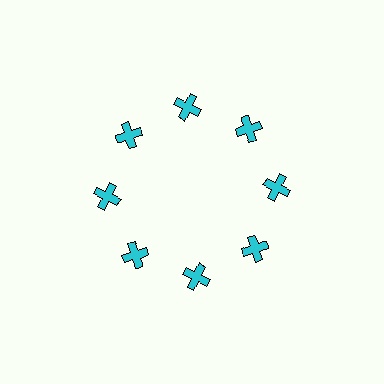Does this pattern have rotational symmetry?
Yes, this pattern has 8-fold rotational symmetry. It looks the same after rotating 45 degrees around the center.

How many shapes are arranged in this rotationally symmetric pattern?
There are 8 shapes, arranged in 8 groups of 1.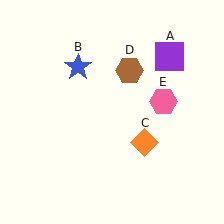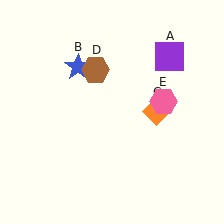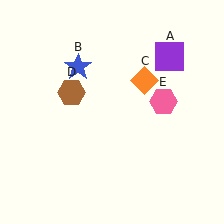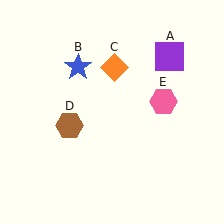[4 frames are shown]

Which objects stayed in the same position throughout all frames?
Purple square (object A) and blue star (object B) and pink hexagon (object E) remained stationary.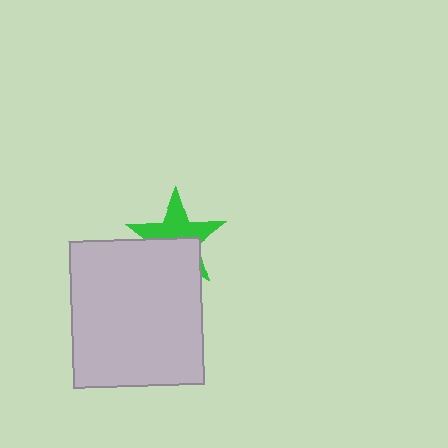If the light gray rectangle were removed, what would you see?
You would see the complete green star.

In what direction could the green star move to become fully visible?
The green star could move up. That would shift it out from behind the light gray rectangle entirely.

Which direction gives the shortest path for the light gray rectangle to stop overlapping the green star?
Moving down gives the shortest separation.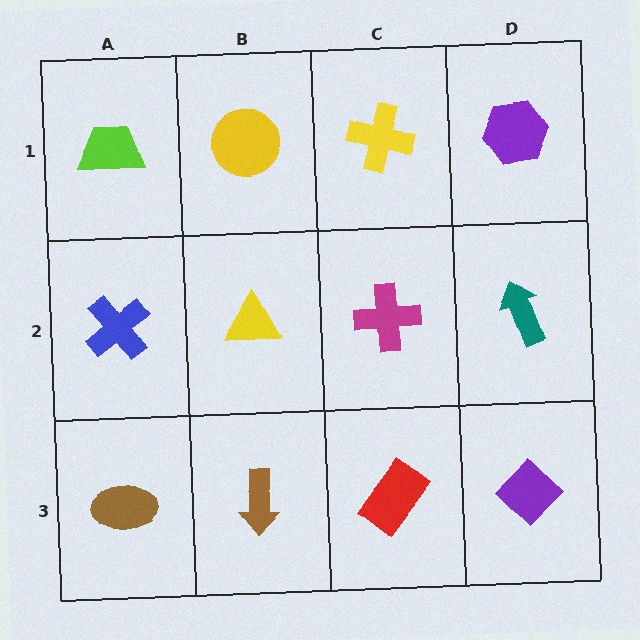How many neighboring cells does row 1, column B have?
3.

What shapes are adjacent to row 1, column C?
A magenta cross (row 2, column C), a yellow circle (row 1, column B), a purple hexagon (row 1, column D).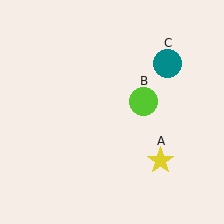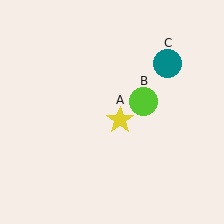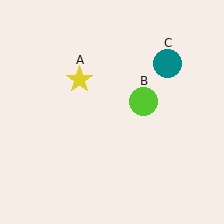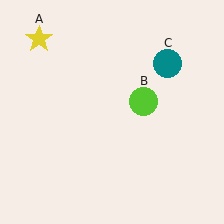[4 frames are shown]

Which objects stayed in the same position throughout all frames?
Lime circle (object B) and teal circle (object C) remained stationary.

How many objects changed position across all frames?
1 object changed position: yellow star (object A).